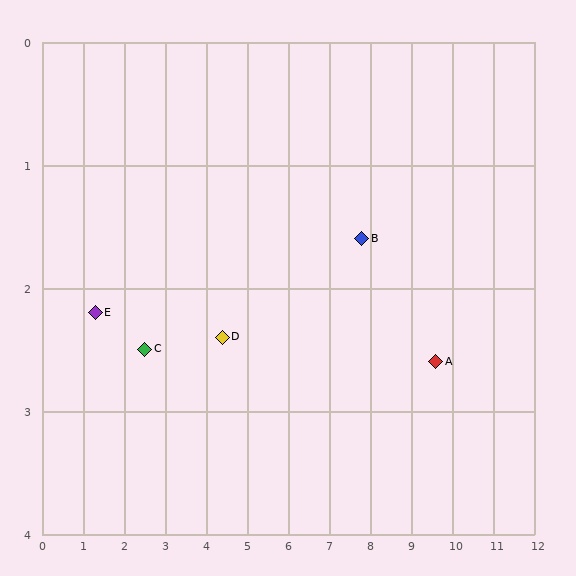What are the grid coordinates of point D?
Point D is at approximately (4.4, 2.4).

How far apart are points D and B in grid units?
Points D and B are about 3.5 grid units apart.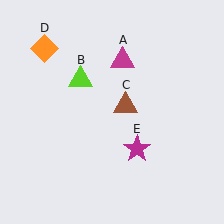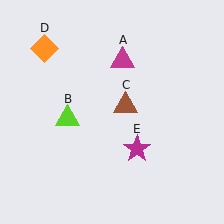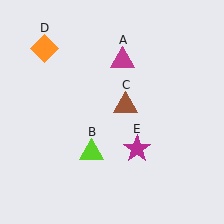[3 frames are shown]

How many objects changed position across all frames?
1 object changed position: lime triangle (object B).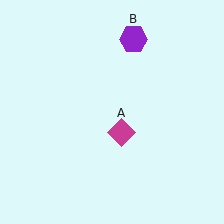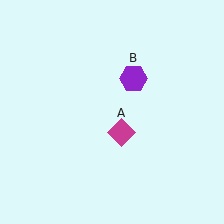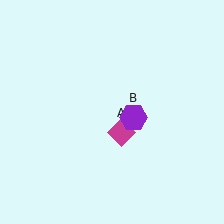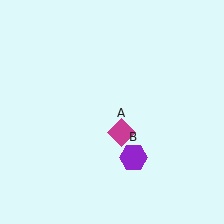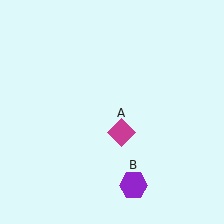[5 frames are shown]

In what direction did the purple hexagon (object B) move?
The purple hexagon (object B) moved down.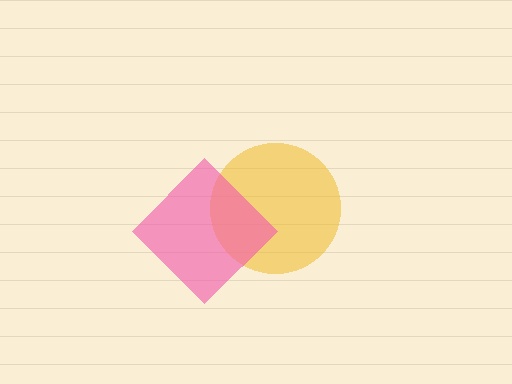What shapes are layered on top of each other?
The layered shapes are: a yellow circle, a pink diamond.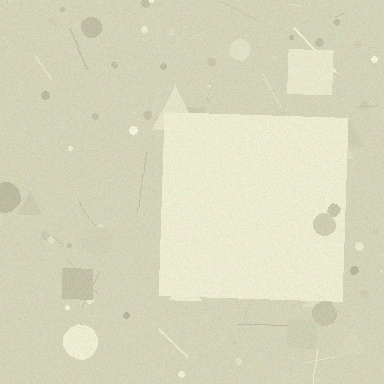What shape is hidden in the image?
A square is hidden in the image.